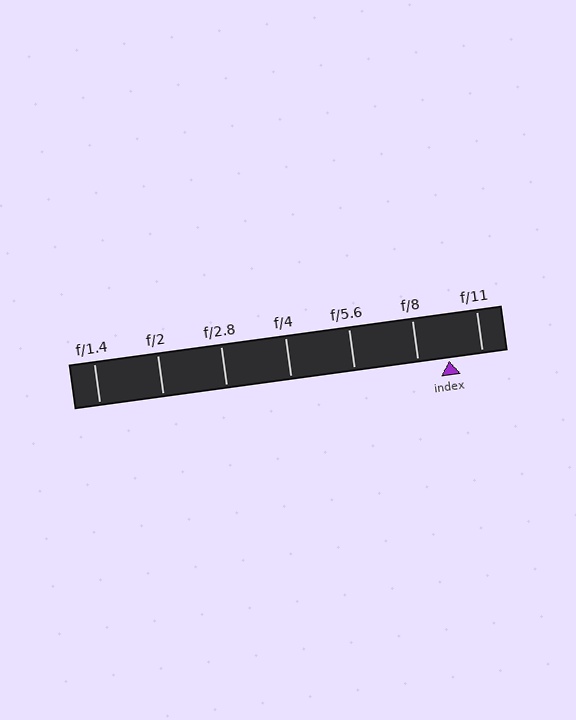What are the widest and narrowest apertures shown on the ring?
The widest aperture shown is f/1.4 and the narrowest is f/11.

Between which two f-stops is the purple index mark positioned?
The index mark is between f/8 and f/11.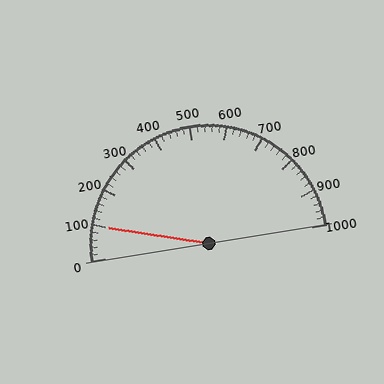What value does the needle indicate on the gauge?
The needle indicates approximately 100.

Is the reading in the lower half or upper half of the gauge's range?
The reading is in the lower half of the range (0 to 1000).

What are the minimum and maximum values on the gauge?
The gauge ranges from 0 to 1000.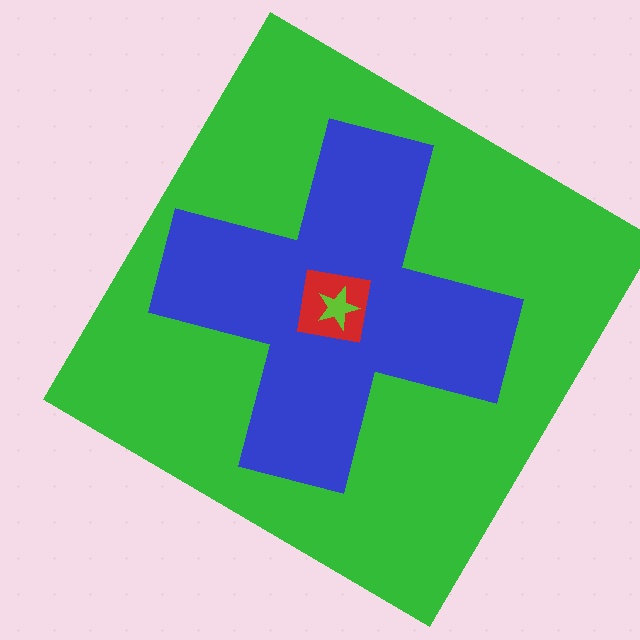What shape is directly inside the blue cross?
The red square.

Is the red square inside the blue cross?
Yes.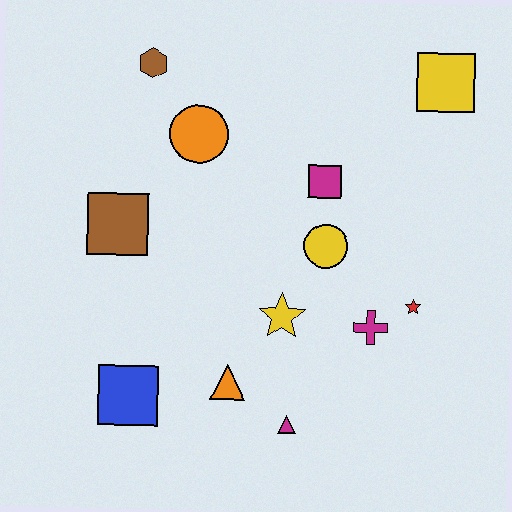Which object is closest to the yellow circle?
The magenta square is closest to the yellow circle.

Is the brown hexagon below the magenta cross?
No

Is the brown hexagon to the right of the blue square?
Yes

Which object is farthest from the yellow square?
The blue square is farthest from the yellow square.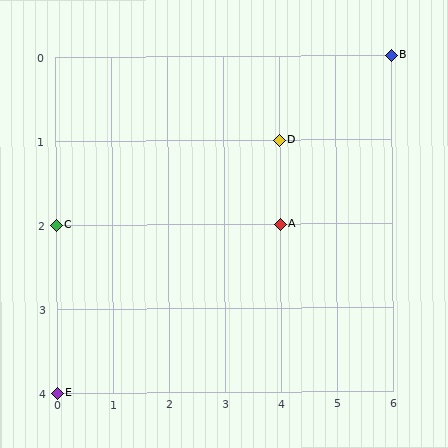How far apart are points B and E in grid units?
Points B and E are 6 columns and 4 rows apart (about 7.2 grid units diagonally).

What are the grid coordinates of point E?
Point E is at grid coordinates (0, 4).